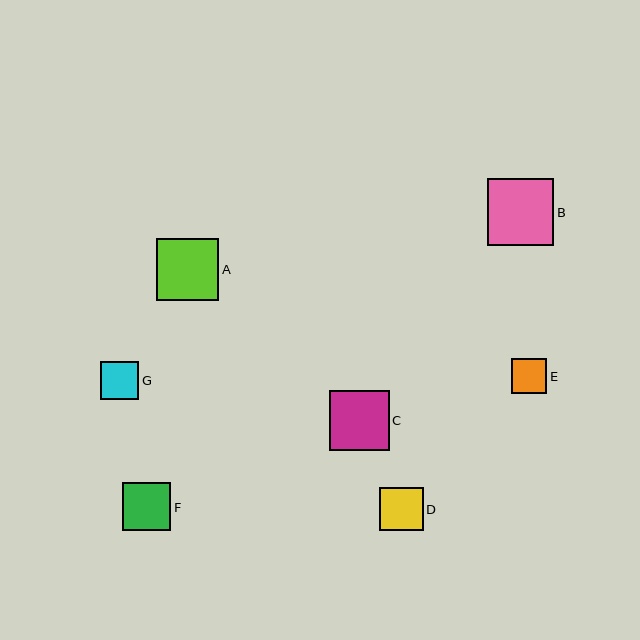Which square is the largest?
Square B is the largest with a size of approximately 66 pixels.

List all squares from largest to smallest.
From largest to smallest: B, A, C, F, D, G, E.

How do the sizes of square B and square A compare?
Square B and square A are approximately the same size.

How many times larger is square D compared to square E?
Square D is approximately 1.2 times the size of square E.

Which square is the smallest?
Square E is the smallest with a size of approximately 35 pixels.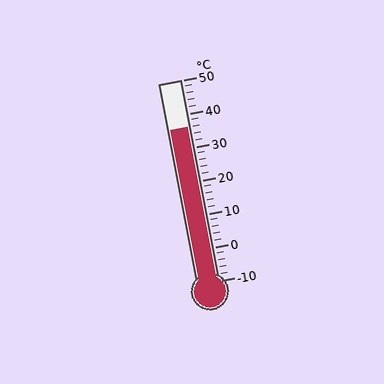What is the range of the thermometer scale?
The thermometer scale ranges from -10°C to 50°C.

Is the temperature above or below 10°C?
The temperature is above 10°C.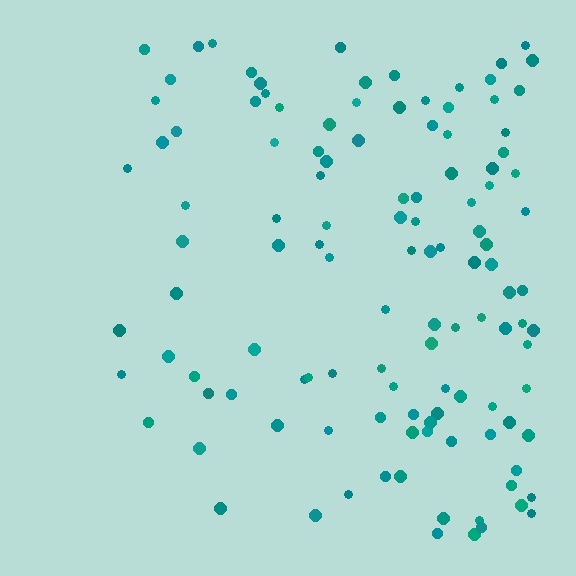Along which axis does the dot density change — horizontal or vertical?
Horizontal.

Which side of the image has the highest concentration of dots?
The right.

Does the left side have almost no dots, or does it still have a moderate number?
Still a moderate number, just noticeably fewer than the right.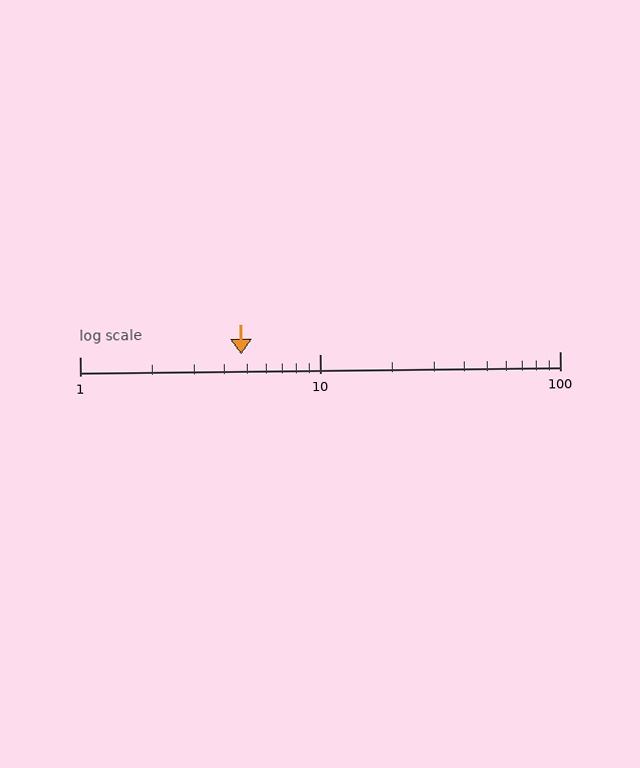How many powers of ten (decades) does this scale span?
The scale spans 2 decades, from 1 to 100.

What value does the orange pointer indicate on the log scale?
The pointer indicates approximately 4.7.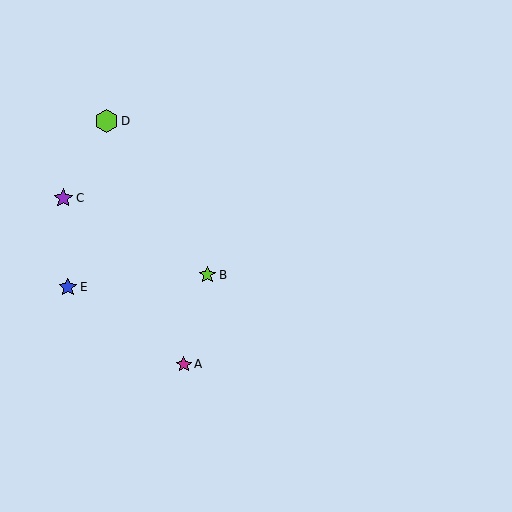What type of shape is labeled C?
Shape C is a purple star.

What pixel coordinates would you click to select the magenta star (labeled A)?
Click at (184, 364) to select the magenta star A.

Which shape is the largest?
The lime hexagon (labeled D) is the largest.